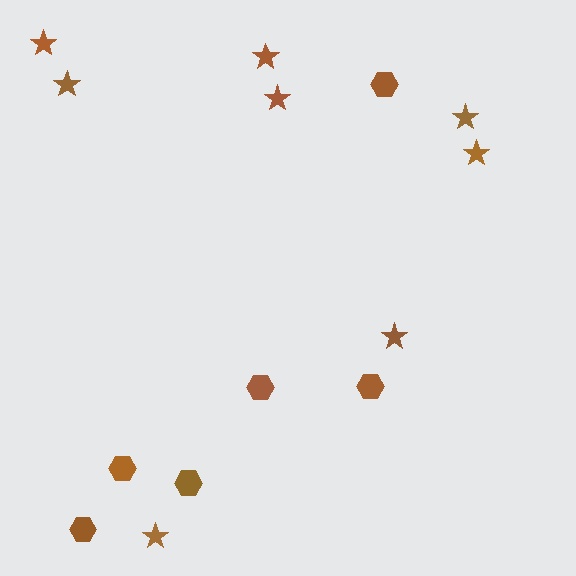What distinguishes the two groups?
There are 2 groups: one group of hexagons (6) and one group of stars (8).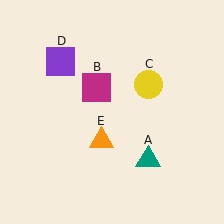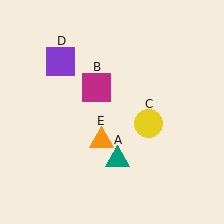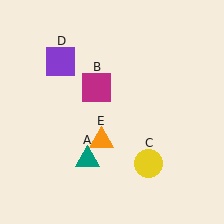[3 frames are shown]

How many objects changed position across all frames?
2 objects changed position: teal triangle (object A), yellow circle (object C).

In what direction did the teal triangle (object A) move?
The teal triangle (object A) moved left.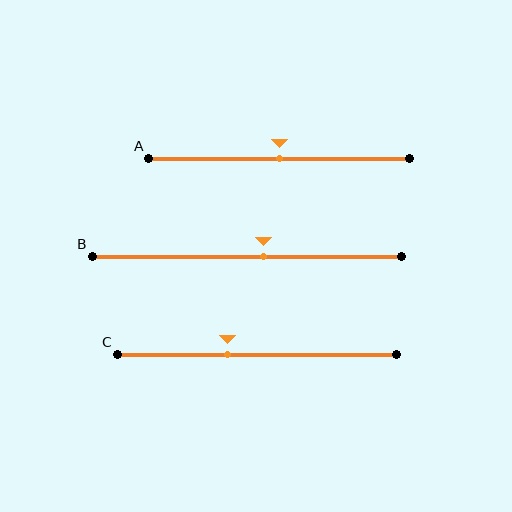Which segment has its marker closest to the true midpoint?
Segment A has its marker closest to the true midpoint.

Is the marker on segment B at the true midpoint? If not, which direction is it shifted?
No, the marker on segment B is shifted to the right by about 5% of the segment length.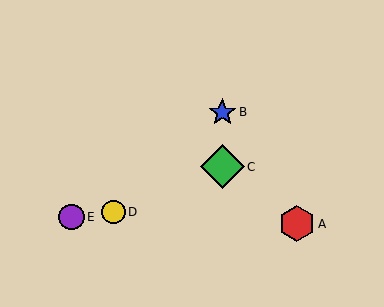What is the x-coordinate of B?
Object B is at x≈222.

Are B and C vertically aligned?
Yes, both are at x≈222.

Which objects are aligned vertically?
Objects B, C are aligned vertically.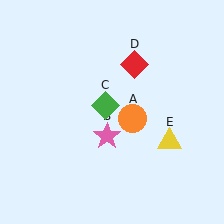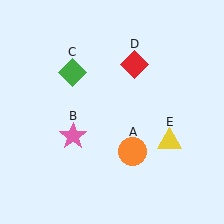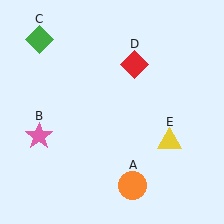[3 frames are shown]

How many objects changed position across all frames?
3 objects changed position: orange circle (object A), pink star (object B), green diamond (object C).